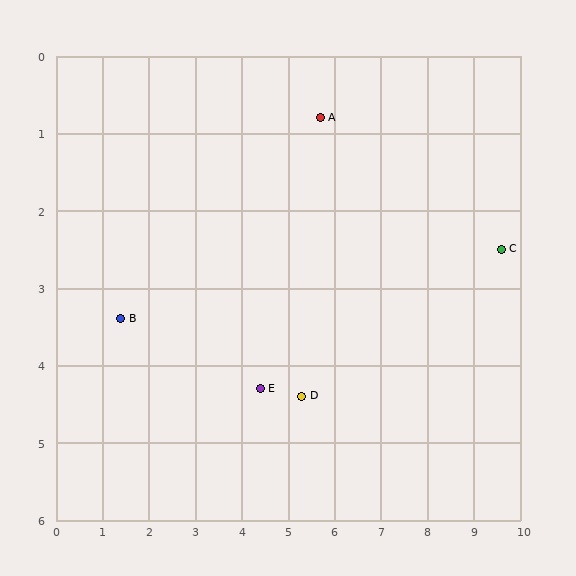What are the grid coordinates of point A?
Point A is at approximately (5.7, 0.8).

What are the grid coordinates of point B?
Point B is at approximately (1.4, 3.4).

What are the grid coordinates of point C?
Point C is at approximately (9.6, 2.5).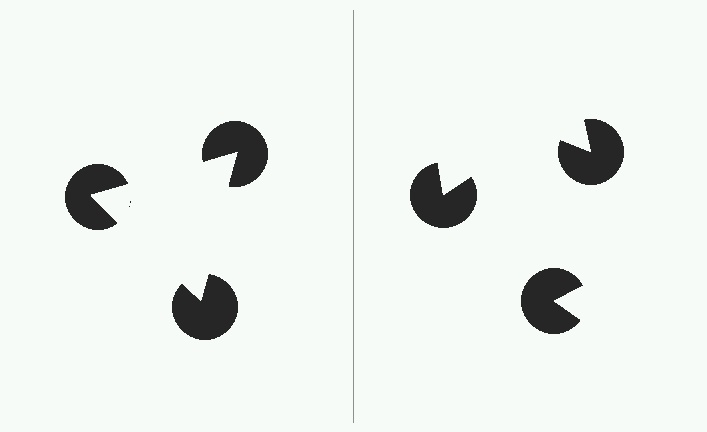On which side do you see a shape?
An illusory triangle appears on the left side. On the right side the wedge cuts are rotated, so no coherent shape forms.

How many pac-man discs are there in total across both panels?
6 — 3 on each side.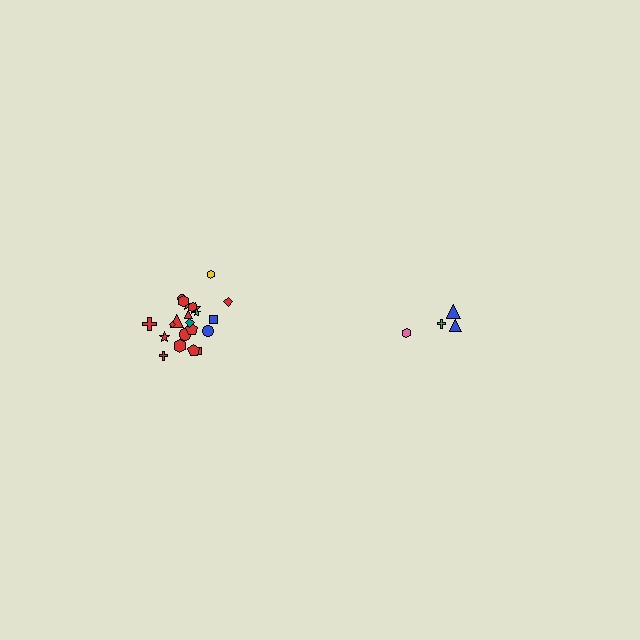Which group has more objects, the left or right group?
The left group.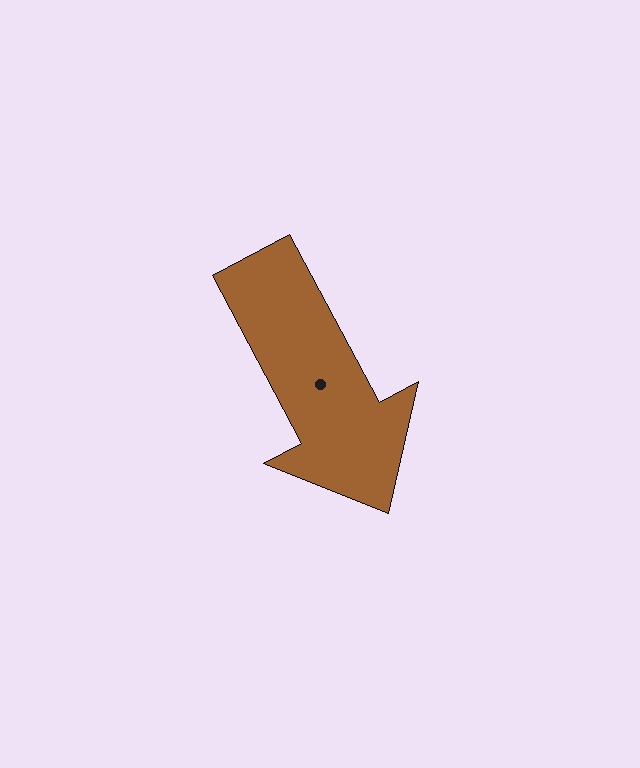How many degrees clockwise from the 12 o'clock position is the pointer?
Approximately 152 degrees.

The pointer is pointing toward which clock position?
Roughly 5 o'clock.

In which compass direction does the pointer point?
Southeast.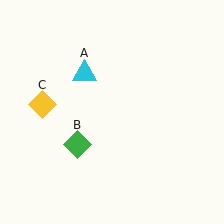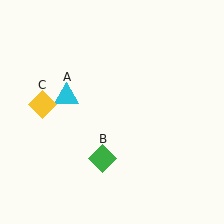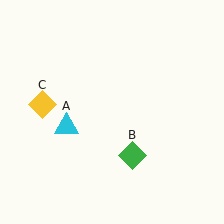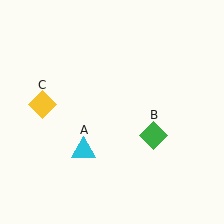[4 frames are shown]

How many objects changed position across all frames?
2 objects changed position: cyan triangle (object A), green diamond (object B).